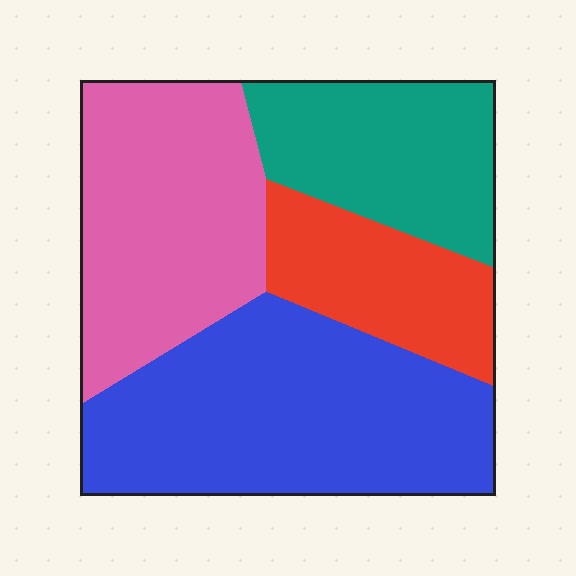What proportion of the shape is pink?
Pink covers around 30% of the shape.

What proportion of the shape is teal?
Teal takes up about one fifth (1/5) of the shape.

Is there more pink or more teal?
Pink.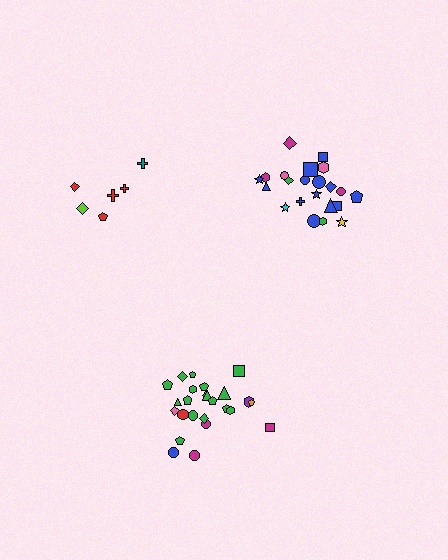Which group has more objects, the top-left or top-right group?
The top-right group.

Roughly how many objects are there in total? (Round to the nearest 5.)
Roughly 55 objects in total.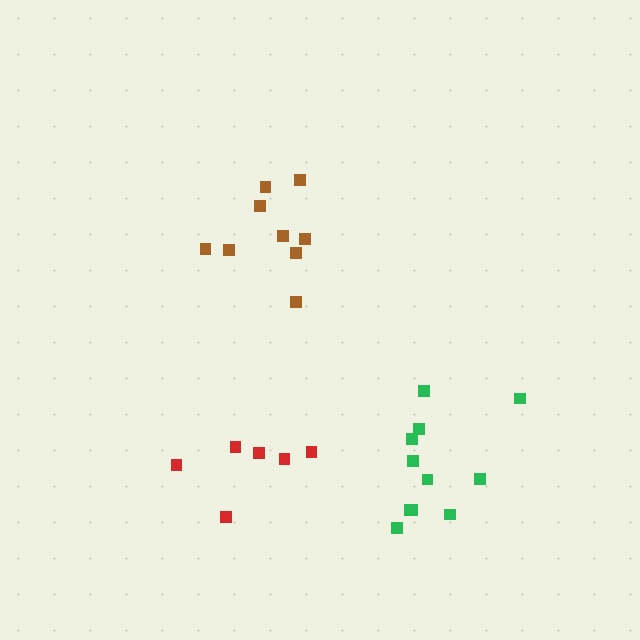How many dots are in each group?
Group 1: 11 dots, Group 2: 6 dots, Group 3: 9 dots (26 total).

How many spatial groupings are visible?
There are 3 spatial groupings.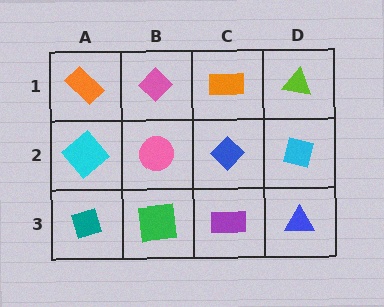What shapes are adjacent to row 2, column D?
A lime triangle (row 1, column D), a blue triangle (row 3, column D), a blue diamond (row 2, column C).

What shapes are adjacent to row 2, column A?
An orange rectangle (row 1, column A), a teal diamond (row 3, column A), a pink circle (row 2, column B).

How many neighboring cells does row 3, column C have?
3.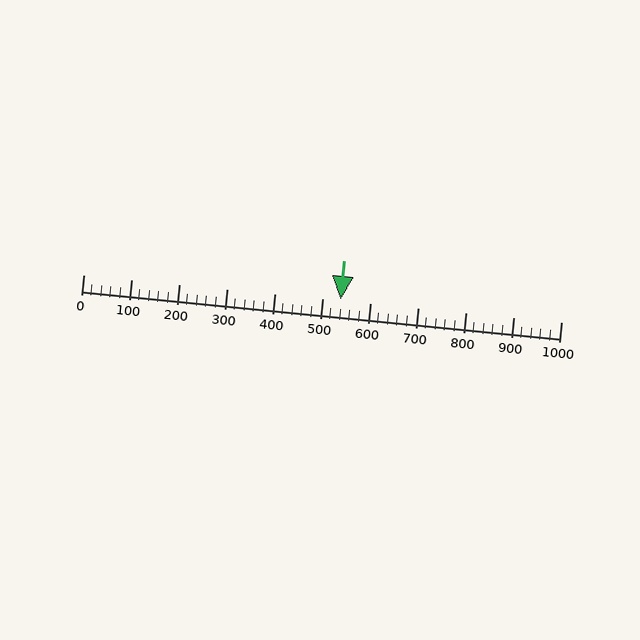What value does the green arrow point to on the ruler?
The green arrow points to approximately 538.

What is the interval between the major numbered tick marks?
The major tick marks are spaced 100 units apart.